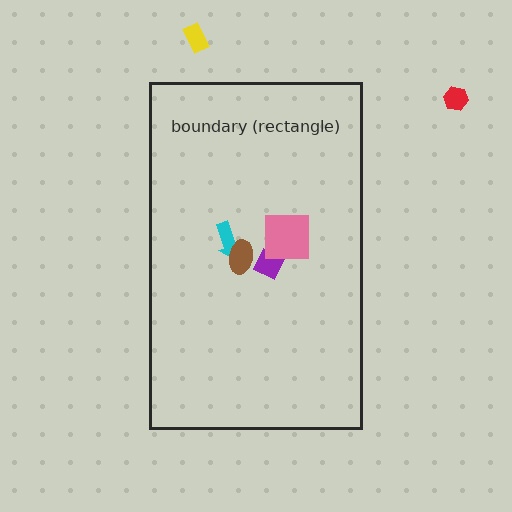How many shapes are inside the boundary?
4 inside, 2 outside.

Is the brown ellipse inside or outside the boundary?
Inside.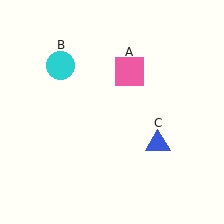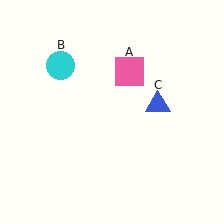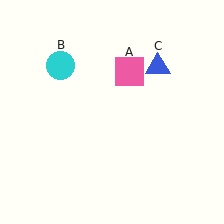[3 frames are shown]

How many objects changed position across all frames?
1 object changed position: blue triangle (object C).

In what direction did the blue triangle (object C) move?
The blue triangle (object C) moved up.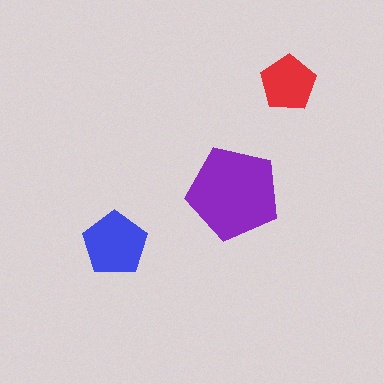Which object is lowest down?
The blue pentagon is bottommost.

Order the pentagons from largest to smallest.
the purple one, the blue one, the red one.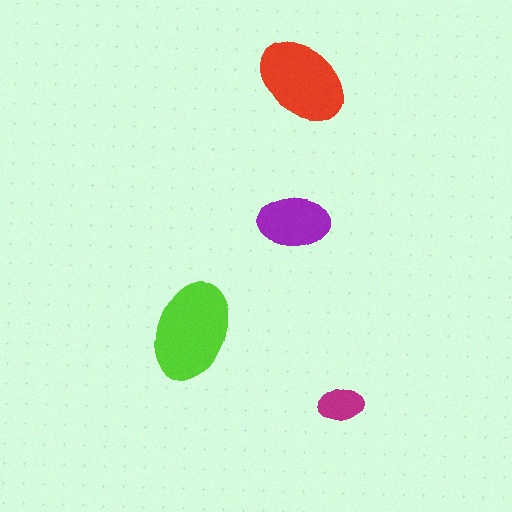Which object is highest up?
The red ellipse is topmost.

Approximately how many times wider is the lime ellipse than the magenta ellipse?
About 2 times wider.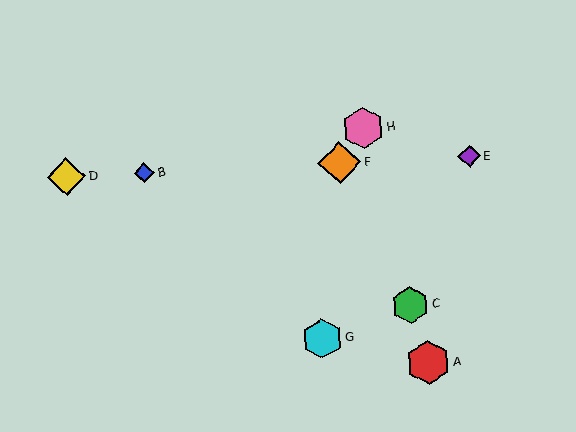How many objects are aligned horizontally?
4 objects (B, D, E, F) are aligned horizontally.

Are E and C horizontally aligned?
No, E is at y≈156 and C is at y≈305.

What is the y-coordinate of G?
Object G is at y≈339.